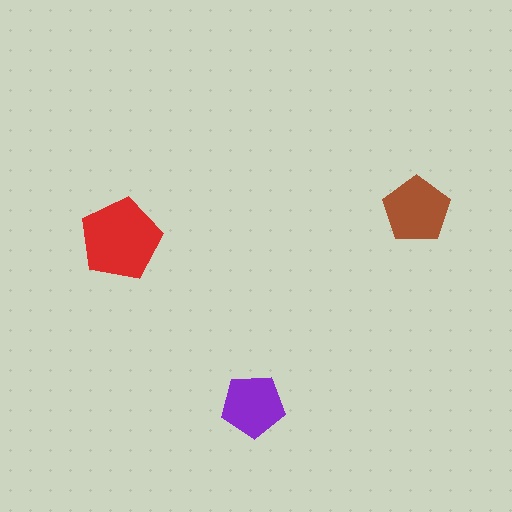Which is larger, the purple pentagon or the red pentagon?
The red one.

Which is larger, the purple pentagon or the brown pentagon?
The brown one.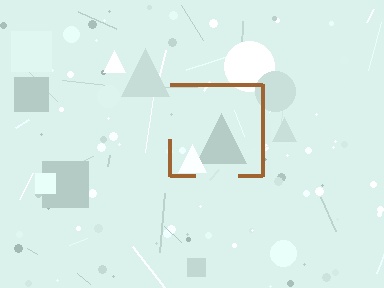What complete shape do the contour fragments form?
The contour fragments form a square.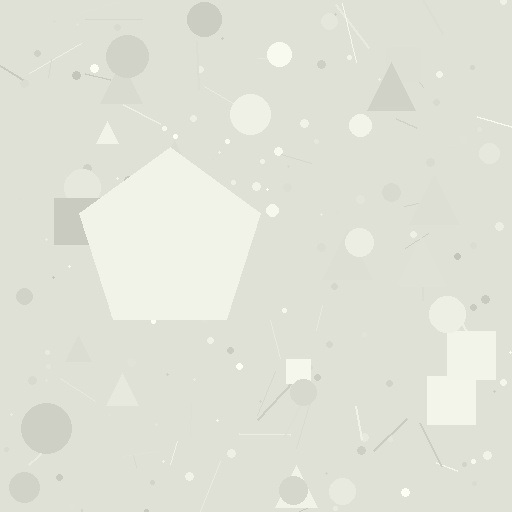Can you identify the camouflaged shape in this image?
The camouflaged shape is a pentagon.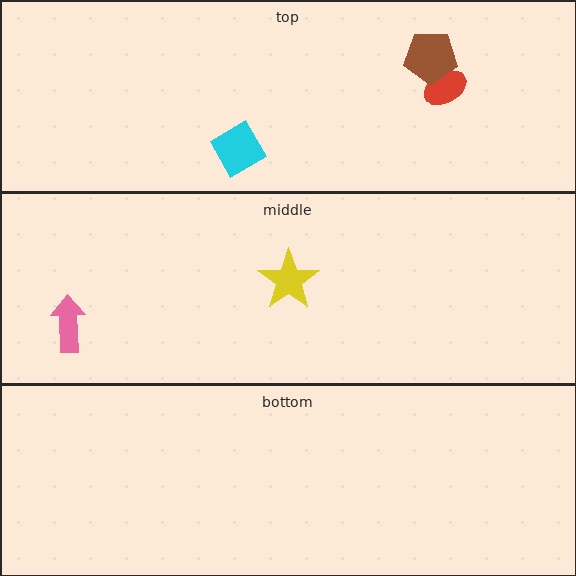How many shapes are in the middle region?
2.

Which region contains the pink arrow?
The middle region.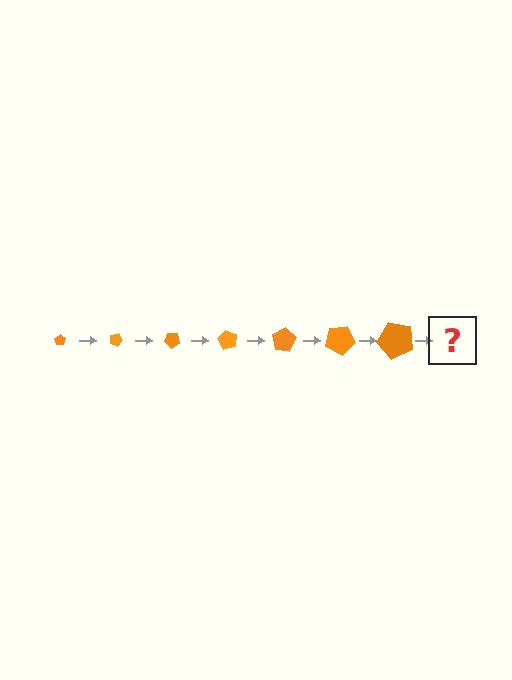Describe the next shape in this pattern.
It should be a pentagon, larger than the previous one and rotated 140 degrees from the start.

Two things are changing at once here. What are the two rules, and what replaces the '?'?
The two rules are that the pentagon grows larger each step and it rotates 20 degrees each step. The '?' should be a pentagon, larger than the previous one and rotated 140 degrees from the start.